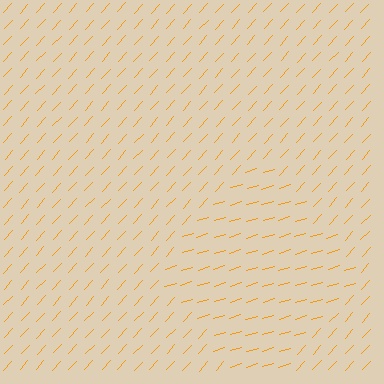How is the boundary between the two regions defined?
The boundary is defined purely by a change in line orientation (approximately 31 degrees difference). All lines are the same color and thickness.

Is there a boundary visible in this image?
Yes, there is a texture boundary formed by a change in line orientation.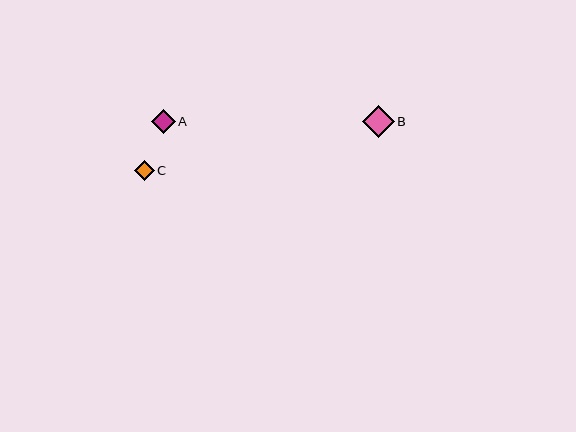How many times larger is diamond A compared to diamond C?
Diamond A is approximately 1.2 times the size of diamond C.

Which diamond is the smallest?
Diamond C is the smallest with a size of approximately 20 pixels.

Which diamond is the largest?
Diamond B is the largest with a size of approximately 31 pixels.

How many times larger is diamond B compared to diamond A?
Diamond B is approximately 1.3 times the size of diamond A.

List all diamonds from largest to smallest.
From largest to smallest: B, A, C.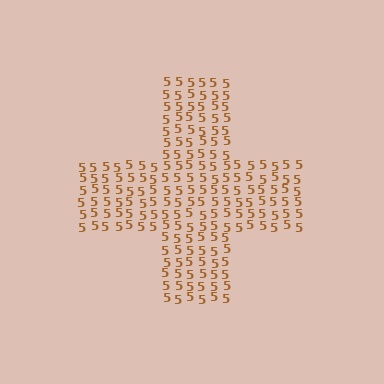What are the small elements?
The small elements are digit 5's.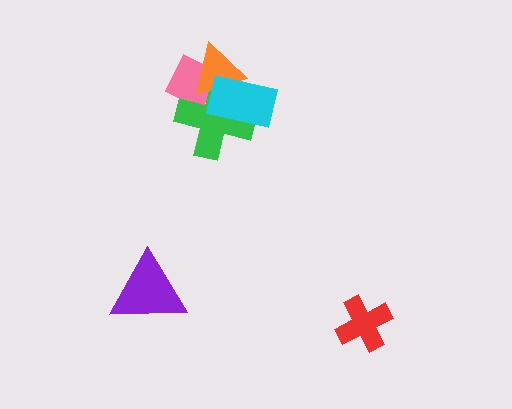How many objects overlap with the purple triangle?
0 objects overlap with the purple triangle.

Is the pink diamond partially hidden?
Yes, it is partially covered by another shape.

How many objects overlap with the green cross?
3 objects overlap with the green cross.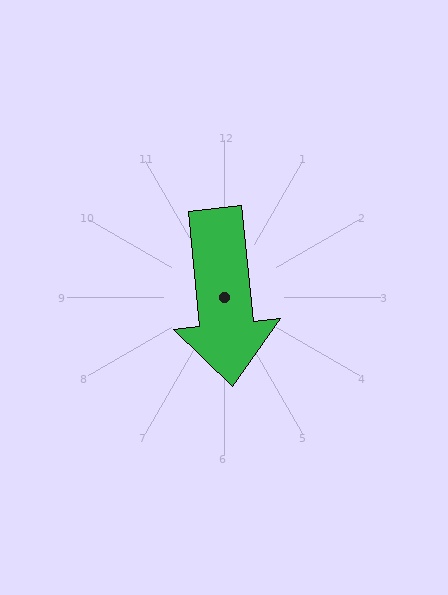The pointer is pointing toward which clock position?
Roughly 6 o'clock.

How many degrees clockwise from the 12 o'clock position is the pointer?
Approximately 174 degrees.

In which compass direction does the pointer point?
South.